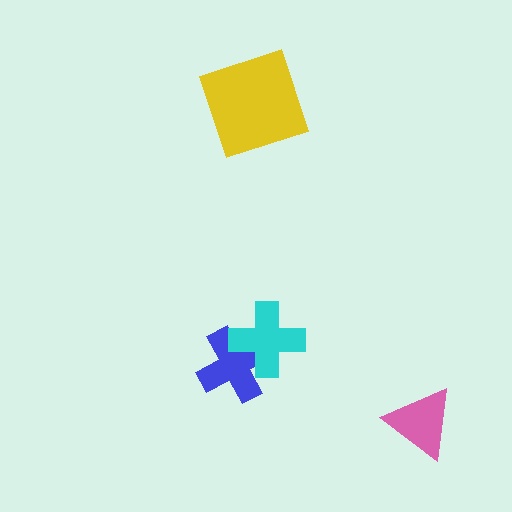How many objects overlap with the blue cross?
1 object overlaps with the blue cross.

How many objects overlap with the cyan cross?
1 object overlaps with the cyan cross.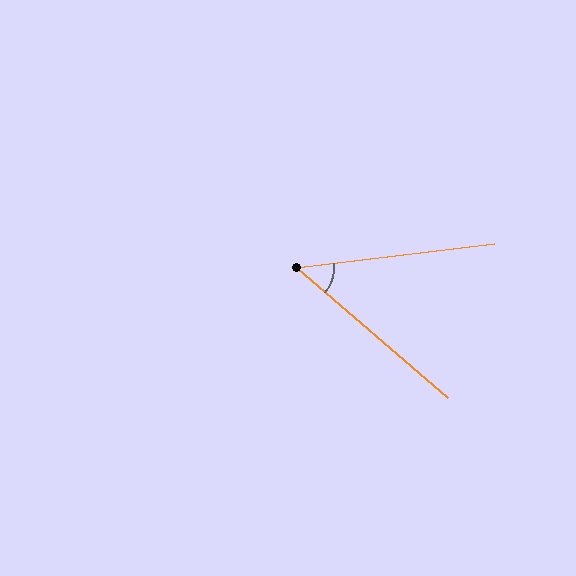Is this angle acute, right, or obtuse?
It is acute.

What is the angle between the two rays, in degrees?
Approximately 48 degrees.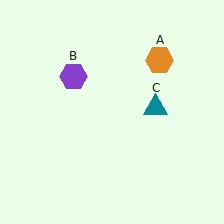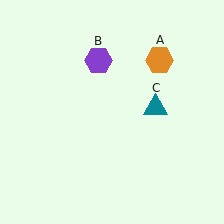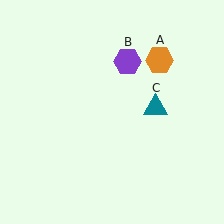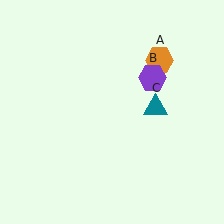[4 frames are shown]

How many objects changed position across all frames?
1 object changed position: purple hexagon (object B).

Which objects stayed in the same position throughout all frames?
Orange hexagon (object A) and teal triangle (object C) remained stationary.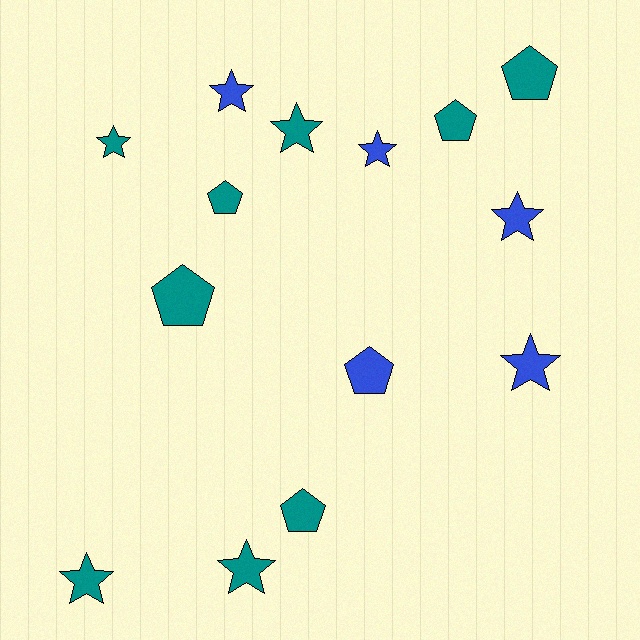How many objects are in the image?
There are 14 objects.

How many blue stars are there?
There are 4 blue stars.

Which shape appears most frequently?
Star, with 8 objects.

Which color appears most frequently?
Teal, with 9 objects.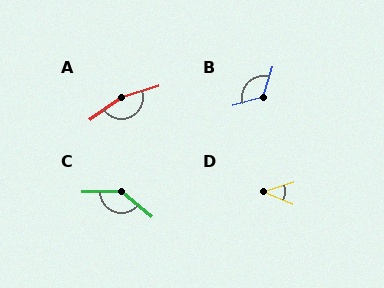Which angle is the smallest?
D, at approximately 40 degrees.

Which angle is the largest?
A, at approximately 161 degrees.